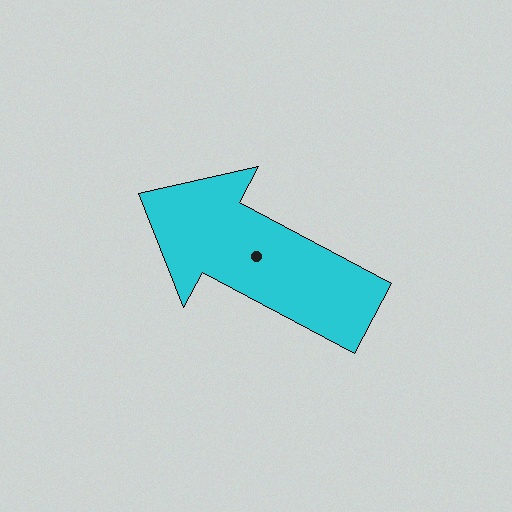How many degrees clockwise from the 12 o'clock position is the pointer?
Approximately 298 degrees.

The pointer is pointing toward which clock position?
Roughly 10 o'clock.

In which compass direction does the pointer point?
Northwest.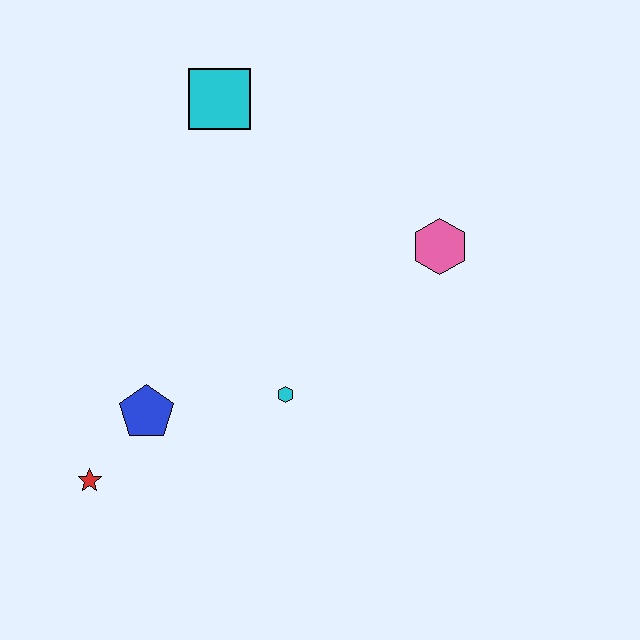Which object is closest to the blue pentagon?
The red star is closest to the blue pentagon.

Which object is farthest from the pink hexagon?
The red star is farthest from the pink hexagon.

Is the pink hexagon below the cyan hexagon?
No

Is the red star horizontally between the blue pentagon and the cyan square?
No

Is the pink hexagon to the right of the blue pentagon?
Yes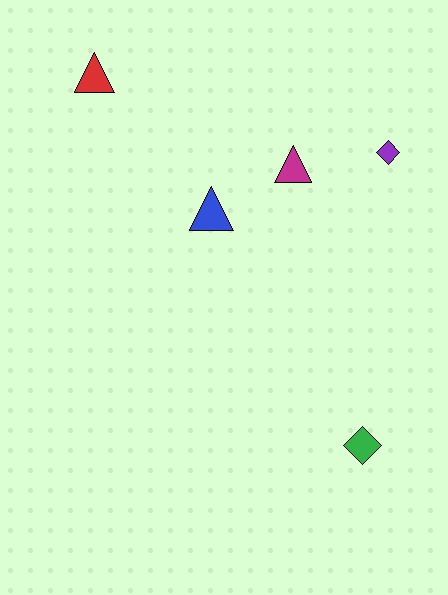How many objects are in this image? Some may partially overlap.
There are 5 objects.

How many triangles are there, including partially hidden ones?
There are 3 triangles.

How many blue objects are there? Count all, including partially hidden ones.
There is 1 blue object.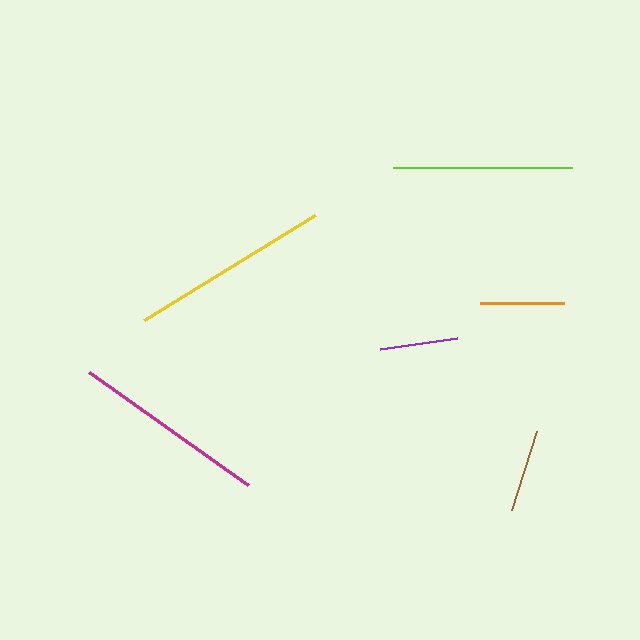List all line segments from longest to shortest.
From longest to shortest: yellow, magenta, lime, orange, brown, purple.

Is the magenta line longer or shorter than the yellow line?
The yellow line is longer than the magenta line.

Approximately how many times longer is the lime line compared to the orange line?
The lime line is approximately 2.1 times the length of the orange line.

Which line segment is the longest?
The yellow line is the longest at approximately 201 pixels.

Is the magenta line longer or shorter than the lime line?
The magenta line is longer than the lime line.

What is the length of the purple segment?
The purple segment is approximately 77 pixels long.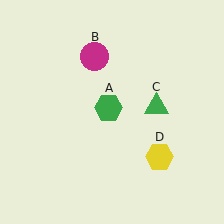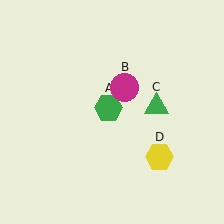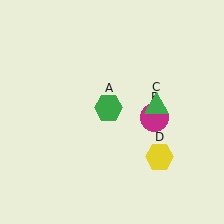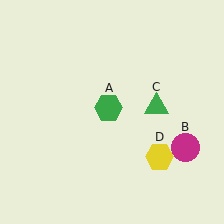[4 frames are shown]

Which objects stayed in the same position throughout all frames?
Green hexagon (object A) and green triangle (object C) and yellow hexagon (object D) remained stationary.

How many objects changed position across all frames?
1 object changed position: magenta circle (object B).